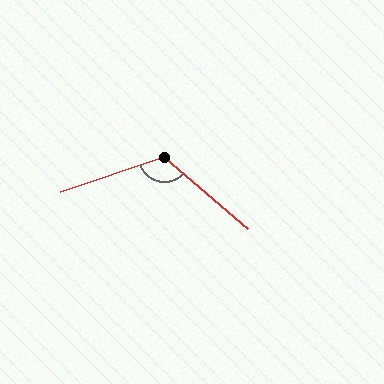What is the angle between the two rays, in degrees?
Approximately 120 degrees.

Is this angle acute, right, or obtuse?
It is obtuse.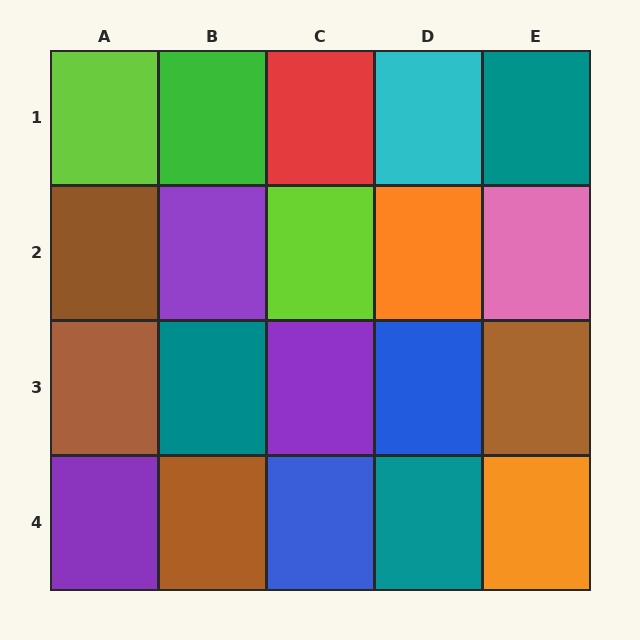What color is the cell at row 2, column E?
Pink.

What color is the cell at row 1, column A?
Lime.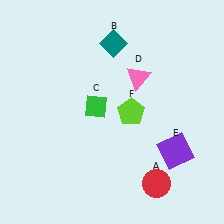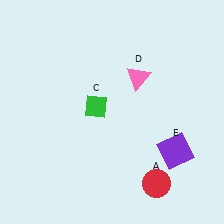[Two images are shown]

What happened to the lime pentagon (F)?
The lime pentagon (F) was removed in Image 2. It was in the top-right area of Image 1.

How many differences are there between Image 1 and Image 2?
There are 2 differences between the two images.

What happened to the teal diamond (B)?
The teal diamond (B) was removed in Image 2. It was in the top-right area of Image 1.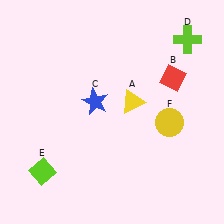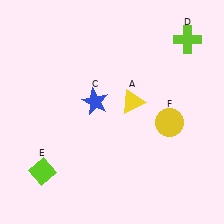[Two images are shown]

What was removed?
The red diamond (B) was removed in Image 2.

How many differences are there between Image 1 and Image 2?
There is 1 difference between the two images.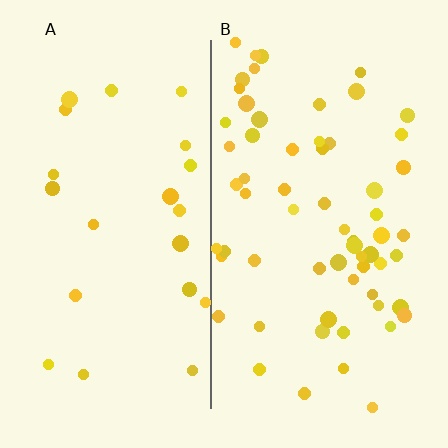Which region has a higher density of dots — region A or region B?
B (the right).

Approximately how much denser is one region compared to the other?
Approximately 2.9× — region B over region A.